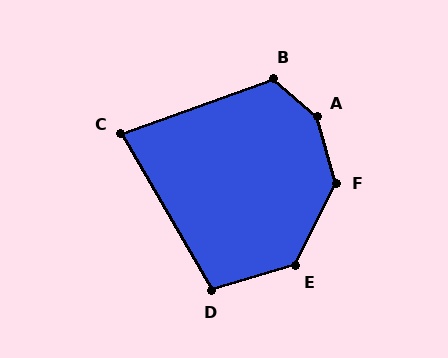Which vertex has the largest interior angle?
A, at approximately 147 degrees.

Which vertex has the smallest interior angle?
C, at approximately 80 degrees.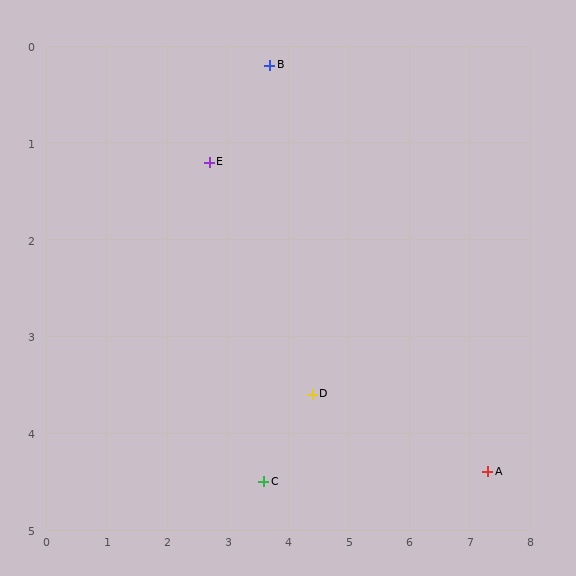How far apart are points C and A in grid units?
Points C and A are about 3.7 grid units apart.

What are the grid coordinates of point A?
Point A is at approximately (7.3, 4.4).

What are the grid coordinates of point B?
Point B is at approximately (3.7, 0.2).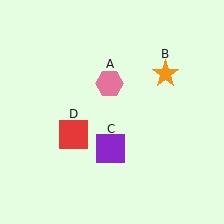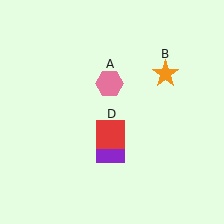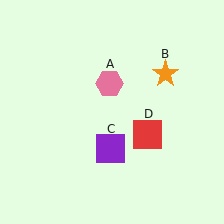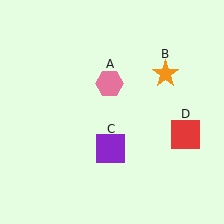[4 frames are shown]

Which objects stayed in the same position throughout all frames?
Pink hexagon (object A) and orange star (object B) and purple square (object C) remained stationary.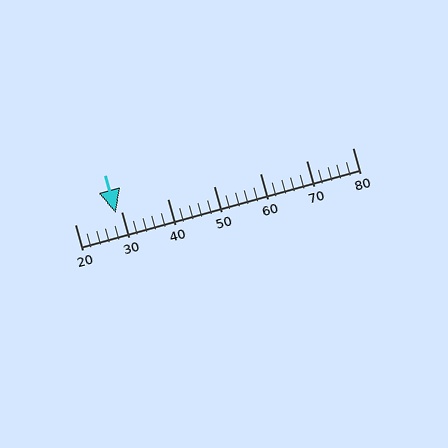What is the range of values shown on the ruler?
The ruler shows values from 20 to 80.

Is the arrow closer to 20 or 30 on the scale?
The arrow is closer to 30.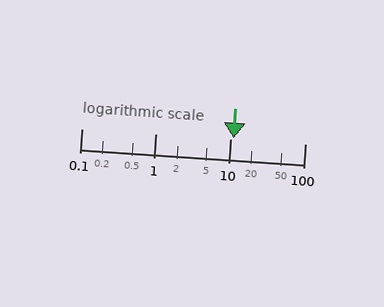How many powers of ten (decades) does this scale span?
The scale spans 3 decades, from 0.1 to 100.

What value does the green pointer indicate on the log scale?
The pointer indicates approximately 11.